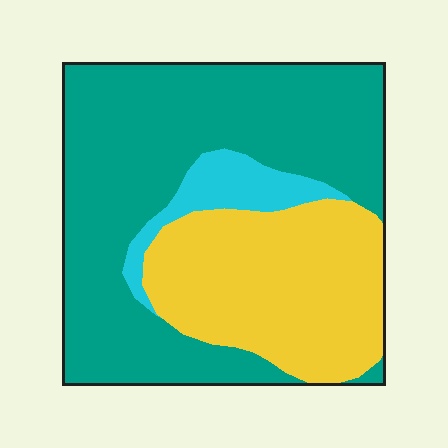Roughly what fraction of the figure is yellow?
Yellow takes up about one third (1/3) of the figure.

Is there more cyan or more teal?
Teal.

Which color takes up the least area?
Cyan, at roughly 10%.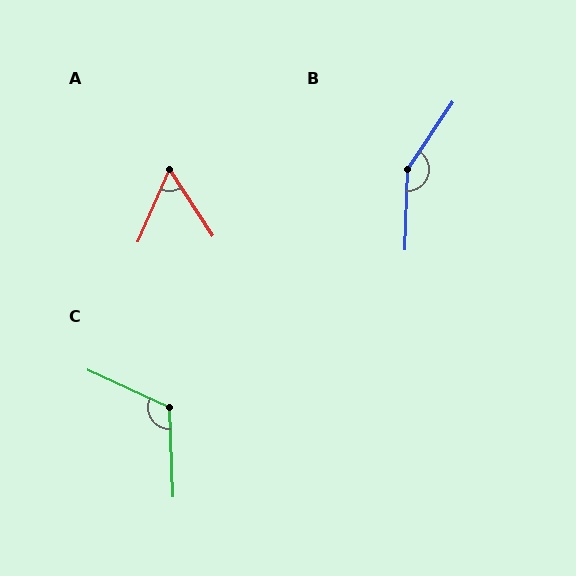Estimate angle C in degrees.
Approximately 117 degrees.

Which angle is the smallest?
A, at approximately 57 degrees.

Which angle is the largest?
B, at approximately 148 degrees.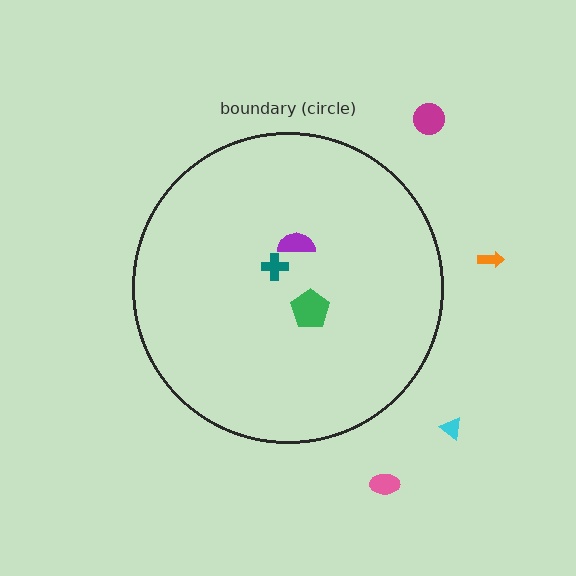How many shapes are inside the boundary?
3 inside, 4 outside.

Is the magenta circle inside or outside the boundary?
Outside.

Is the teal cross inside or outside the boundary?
Inside.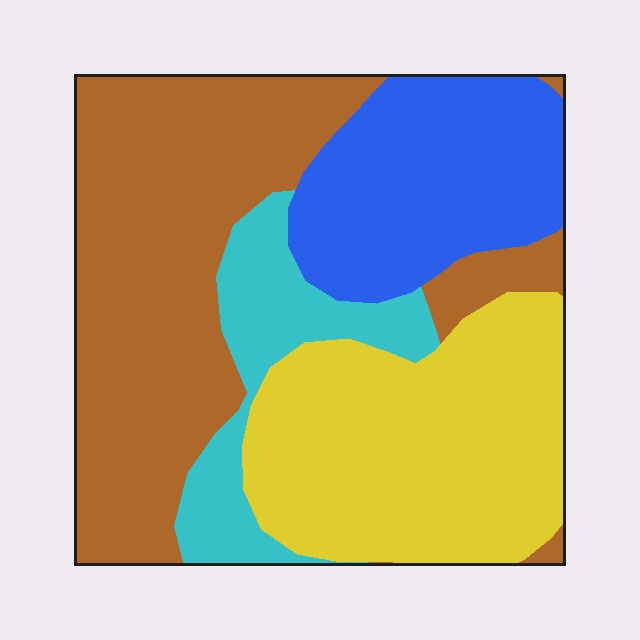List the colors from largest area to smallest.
From largest to smallest: brown, yellow, blue, cyan.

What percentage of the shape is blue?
Blue takes up about one fifth (1/5) of the shape.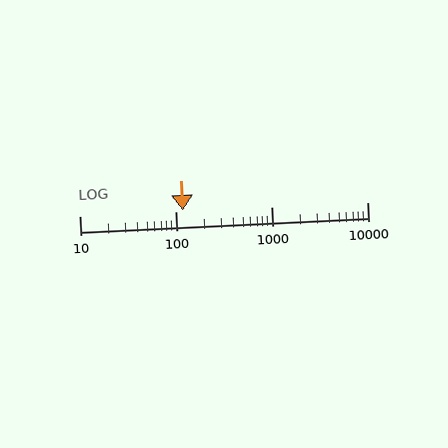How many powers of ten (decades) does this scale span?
The scale spans 3 decades, from 10 to 10000.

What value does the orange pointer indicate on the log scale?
The pointer indicates approximately 120.